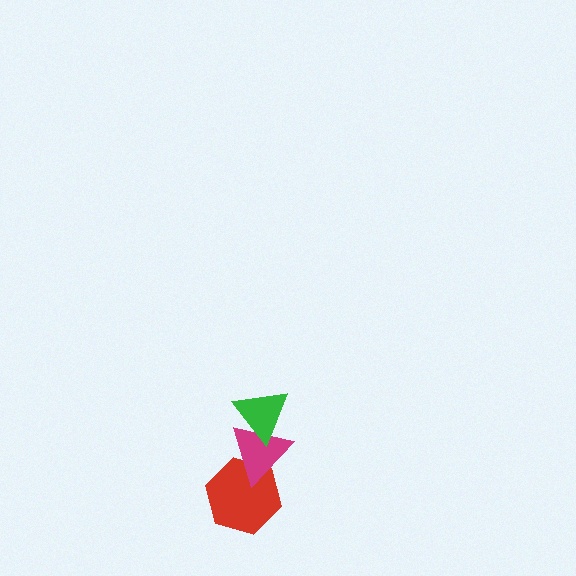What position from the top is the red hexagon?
The red hexagon is 3rd from the top.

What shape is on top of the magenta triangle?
The green triangle is on top of the magenta triangle.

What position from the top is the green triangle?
The green triangle is 1st from the top.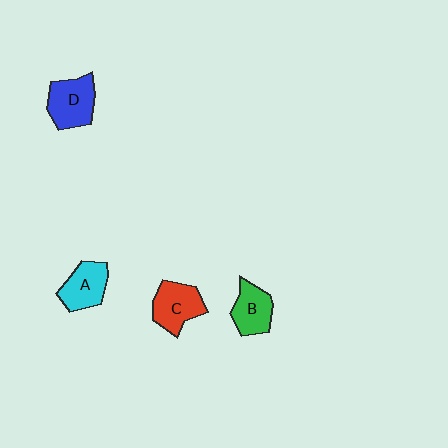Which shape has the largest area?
Shape D (blue).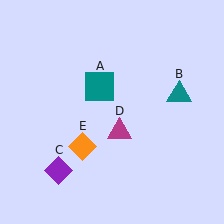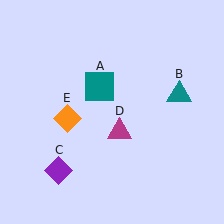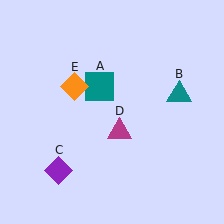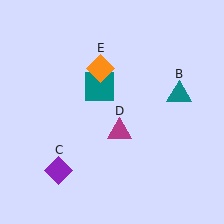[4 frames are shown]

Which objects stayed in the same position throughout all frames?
Teal square (object A) and teal triangle (object B) and purple diamond (object C) and magenta triangle (object D) remained stationary.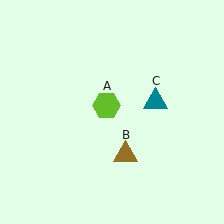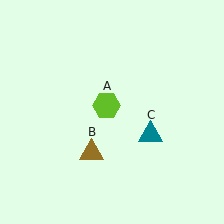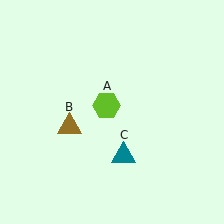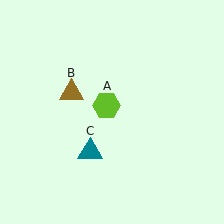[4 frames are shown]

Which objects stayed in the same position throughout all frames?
Lime hexagon (object A) remained stationary.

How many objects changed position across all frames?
2 objects changed position: brown triangle (object B), teal triangle (object C).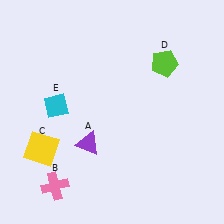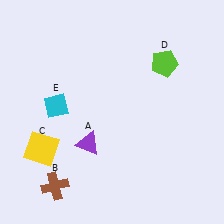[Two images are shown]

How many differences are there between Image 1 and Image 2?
There is 1 difference between the two images.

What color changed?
The cross (B) changed from pink in Image 1 to brown in Image 2.